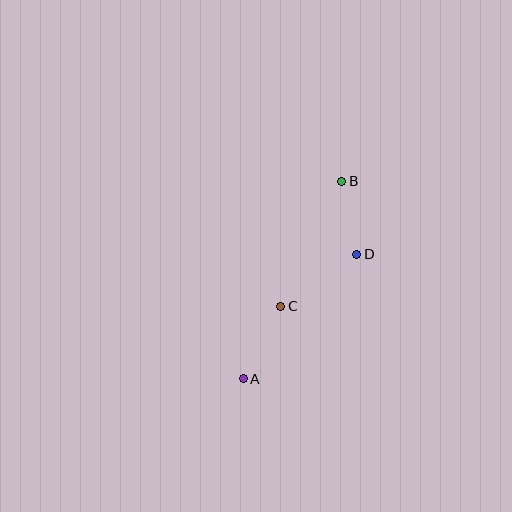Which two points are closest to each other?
Points B and D are closest to each other.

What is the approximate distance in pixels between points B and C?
The distance between B and C is approximately 139 pixels.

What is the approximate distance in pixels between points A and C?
The distance between A and C is approximately 82 pixels.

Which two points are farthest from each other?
Points A and B are farthest from each other.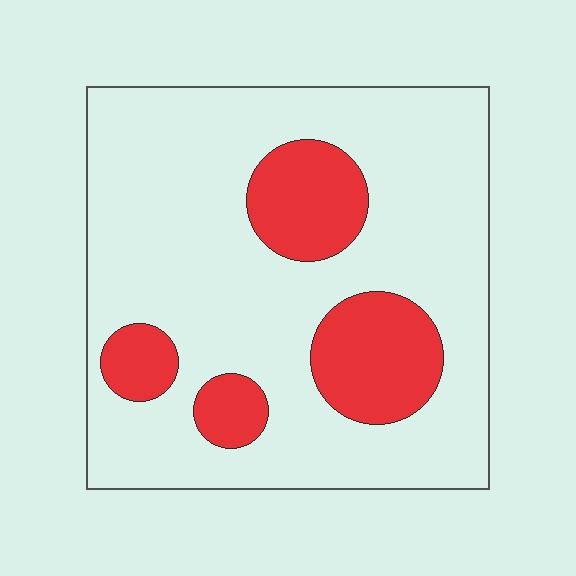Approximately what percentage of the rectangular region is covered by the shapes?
Approximately 20%.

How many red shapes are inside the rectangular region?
4.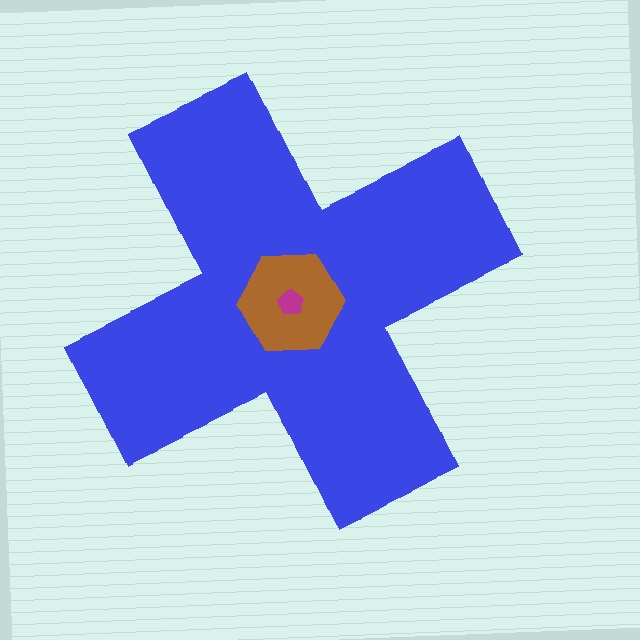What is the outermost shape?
The blue cross.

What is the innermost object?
The magenta pentagon.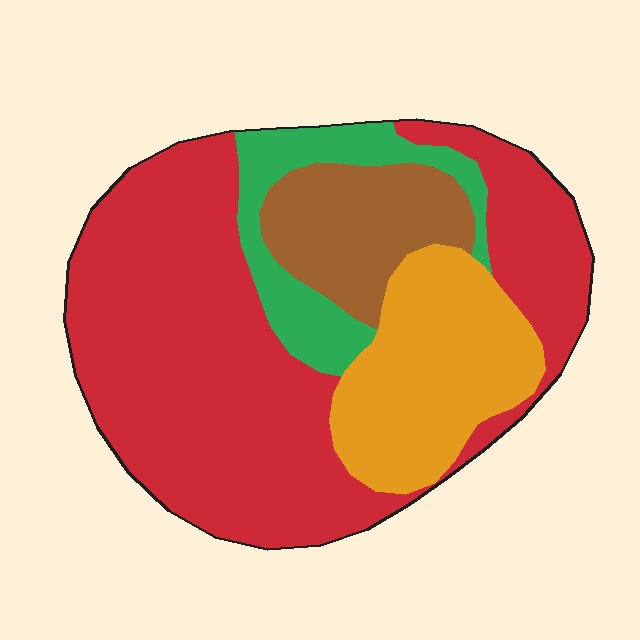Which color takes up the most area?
Red, at roughly 55%.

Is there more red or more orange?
Red.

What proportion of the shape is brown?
Brown covers 13% of the shape.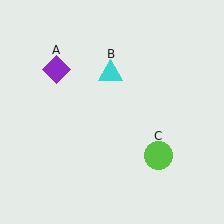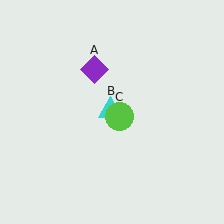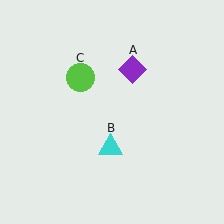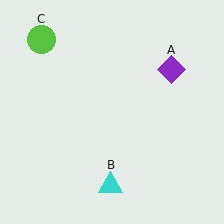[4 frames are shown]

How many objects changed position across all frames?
3 objects changed position: purple diamond (object A), cyan triangle (object B), lime circle (object C).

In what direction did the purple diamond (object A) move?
The purple diamond (object A) moved right.